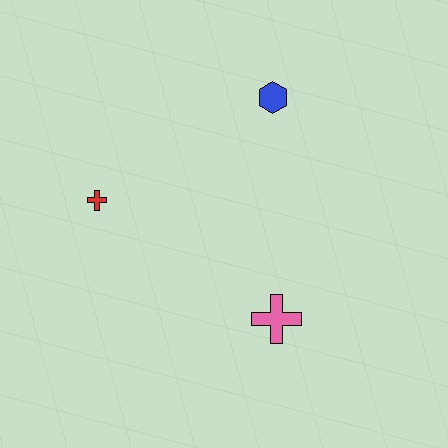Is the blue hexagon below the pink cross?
No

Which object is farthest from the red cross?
The pink cross is farthest from the red cross.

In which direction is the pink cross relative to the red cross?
The pink cross is to the right of the red cross.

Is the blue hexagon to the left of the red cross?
No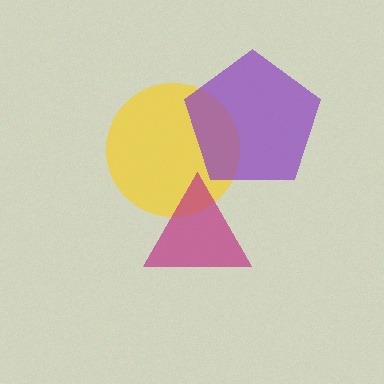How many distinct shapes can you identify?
There are 3 distinct shapes: a yellow circle, a purple pentagon, a magenta triangle.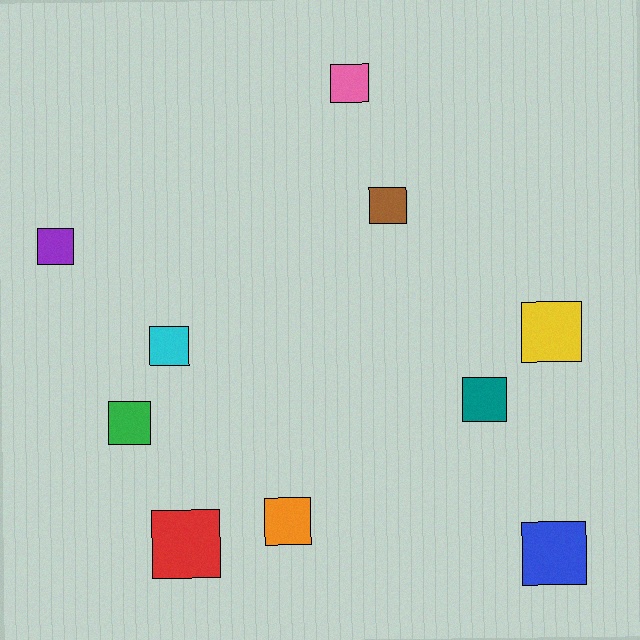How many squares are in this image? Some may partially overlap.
There are 10 squares.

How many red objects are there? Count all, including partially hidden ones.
There is 1 red object.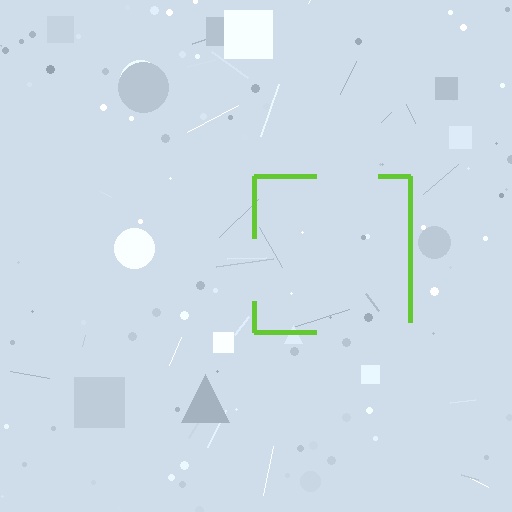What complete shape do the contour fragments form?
The contour fragments form a square.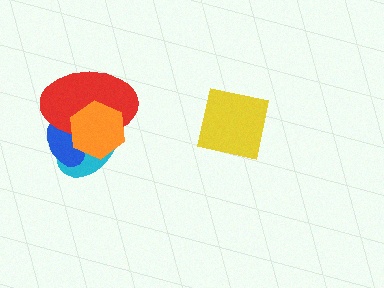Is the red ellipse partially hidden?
Yes, it is partially covered by another shape.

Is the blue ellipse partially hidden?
Yes, it is partially covered by another shape.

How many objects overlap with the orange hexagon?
3 objects overlap with the orange hexagon.